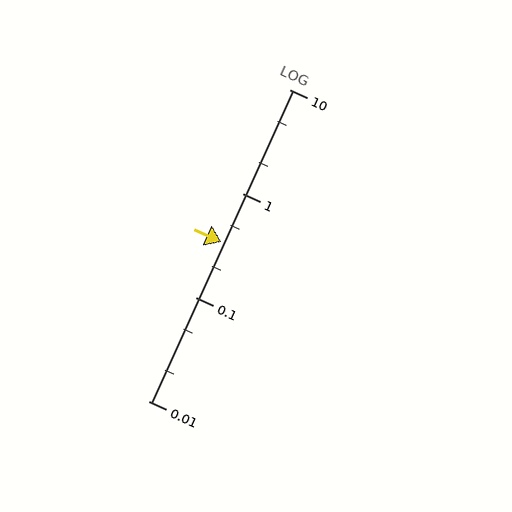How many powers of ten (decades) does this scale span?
The scale spans 3 decades, from 0.01 to 10.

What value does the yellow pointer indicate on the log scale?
The pointer indicates approximately 0.34.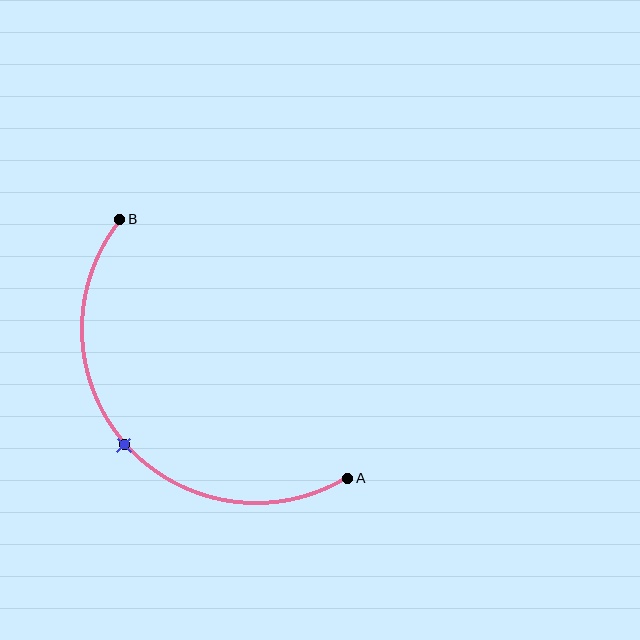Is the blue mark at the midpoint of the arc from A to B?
Yes. The blue mark lies on the arc at equal arc-length from both A and B — it is the arc midpoint.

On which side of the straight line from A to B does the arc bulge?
The arc bulges below and to the left of the straight line connecting A and B.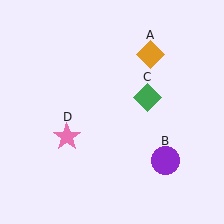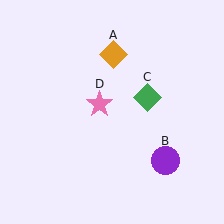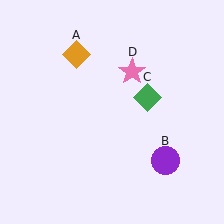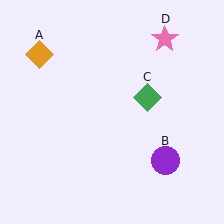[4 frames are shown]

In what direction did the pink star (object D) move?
The pink star (object D) moved up and to the right.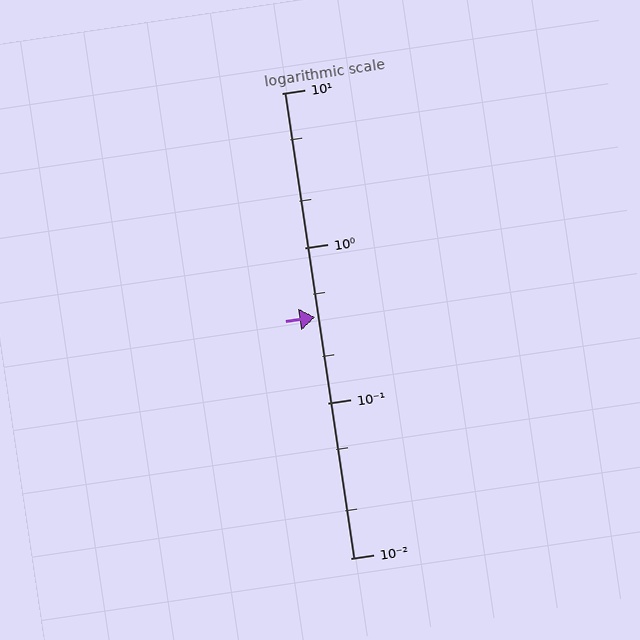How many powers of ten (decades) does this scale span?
The scale spans 3 decades, from 0.01 to 10.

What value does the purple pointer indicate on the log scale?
The pointer indicates approximately 0.36.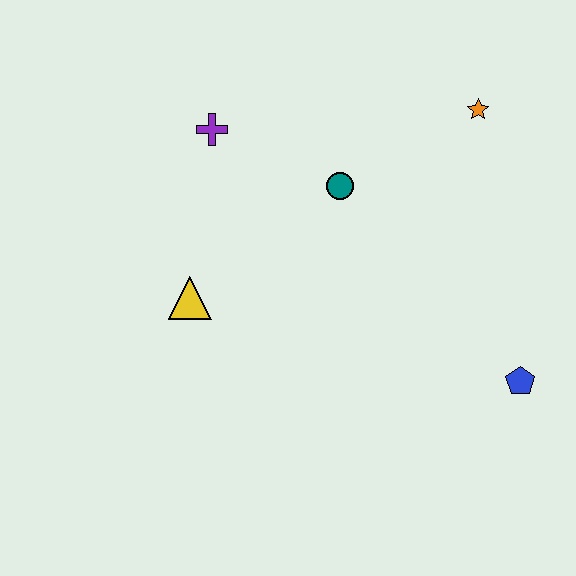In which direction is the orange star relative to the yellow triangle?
The orange star is to the right of the yellow triangle.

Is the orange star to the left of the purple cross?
No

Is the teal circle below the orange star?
Yes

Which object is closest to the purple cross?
The teal circle is closest to the purple cross.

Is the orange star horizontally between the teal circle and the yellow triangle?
No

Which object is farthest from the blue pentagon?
The purple cross is farthest from the blue pentagon.